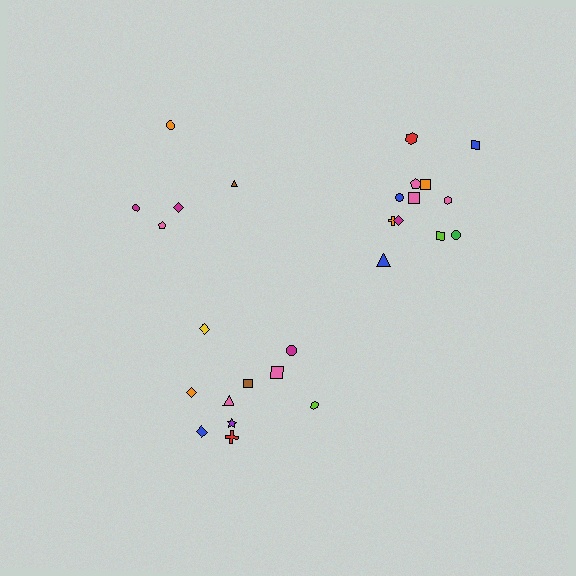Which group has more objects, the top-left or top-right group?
The top-right group.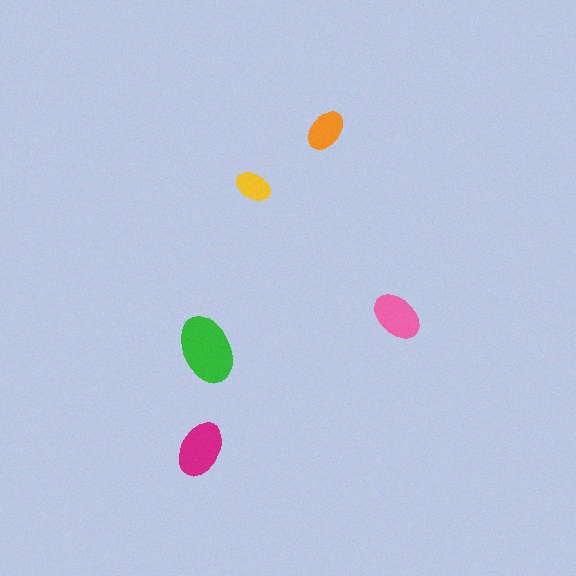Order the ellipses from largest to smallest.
the green one, the magenta one, the pink one, the orange one, the yellow one.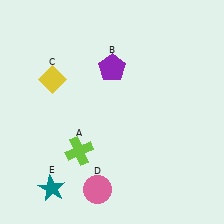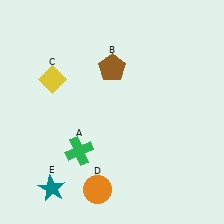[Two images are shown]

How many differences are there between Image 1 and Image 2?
There are 3 differences between the two images.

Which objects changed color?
A changed from lime to green. B changed from purple to brown. D changed from pink to orange.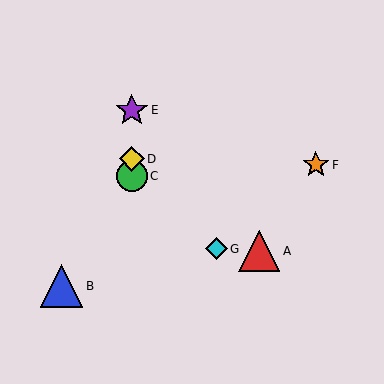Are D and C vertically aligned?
Yes, both are at x≈132.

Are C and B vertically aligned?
No, C is at x≈132 and B is at x≈62.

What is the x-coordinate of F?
Object F is at x≈316.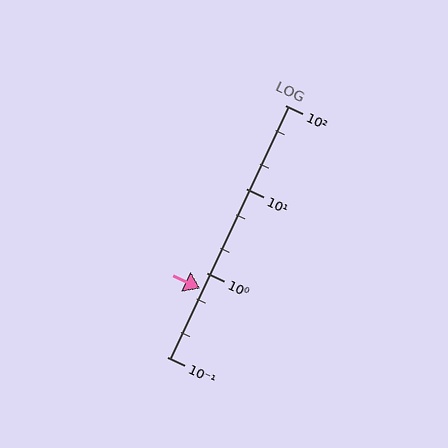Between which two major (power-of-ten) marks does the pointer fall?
The pointer is between 0.1 and 1.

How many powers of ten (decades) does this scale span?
The scale spans 3 decades, from 0.1 to 100.